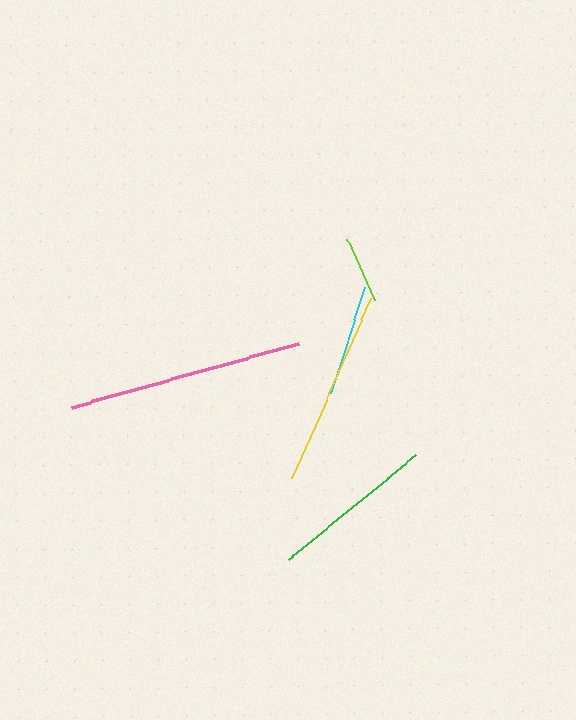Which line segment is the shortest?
The lime line is the shortest at approximately 67 pixels.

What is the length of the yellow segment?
The yellow segment is approximately 197 pixels long.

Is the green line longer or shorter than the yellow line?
The yellow line is longer than the green line.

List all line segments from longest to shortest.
From longest to shortest: pink, yellow, green, cyan, lime.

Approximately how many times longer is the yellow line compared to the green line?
The yellow line is approximately 1.2 times the length of the green line.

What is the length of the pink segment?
The pink segment is approximately 236 pixels long.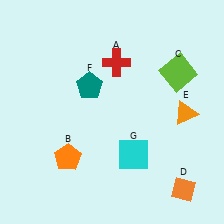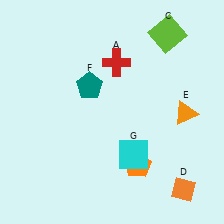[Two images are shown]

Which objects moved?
The objects that moved are: the orange pentagon (B), the lime square (C).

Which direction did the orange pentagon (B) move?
The orange pentagon (B) moved right.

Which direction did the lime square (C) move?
The lime square (C) moved up.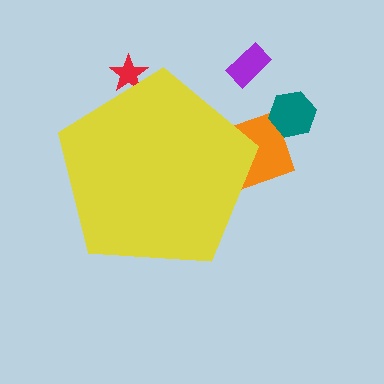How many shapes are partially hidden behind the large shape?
2 shapes are partially hidden.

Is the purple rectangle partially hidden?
No, the purple rectangle is fully visible.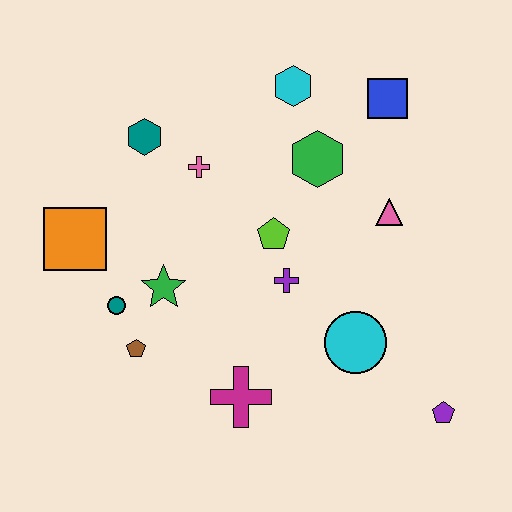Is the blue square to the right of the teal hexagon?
Yes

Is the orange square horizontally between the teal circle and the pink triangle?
No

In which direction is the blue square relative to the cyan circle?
The blue square is above the cyan circle.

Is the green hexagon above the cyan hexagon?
No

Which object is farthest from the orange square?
The purple pentagon is farthest from the orange square.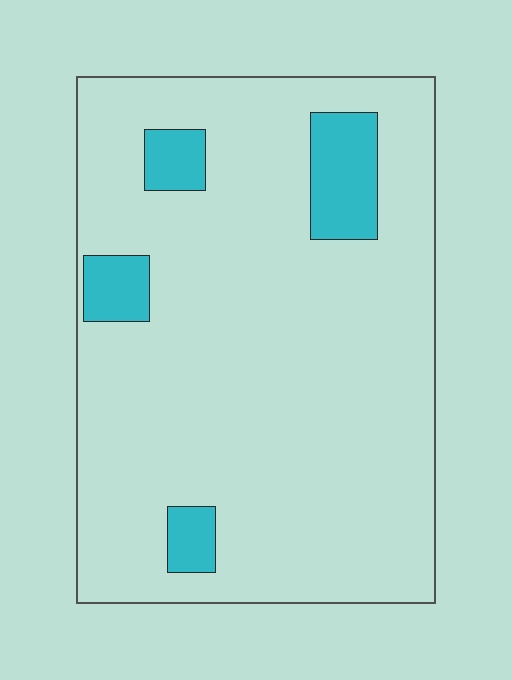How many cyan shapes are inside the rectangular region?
4.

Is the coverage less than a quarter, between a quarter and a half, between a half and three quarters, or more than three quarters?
Less than a quarter.